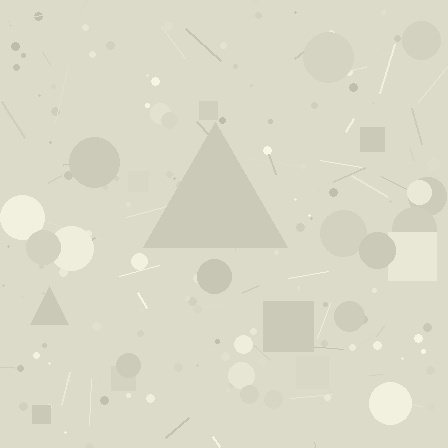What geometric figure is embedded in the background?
A triangle is embedded in the background.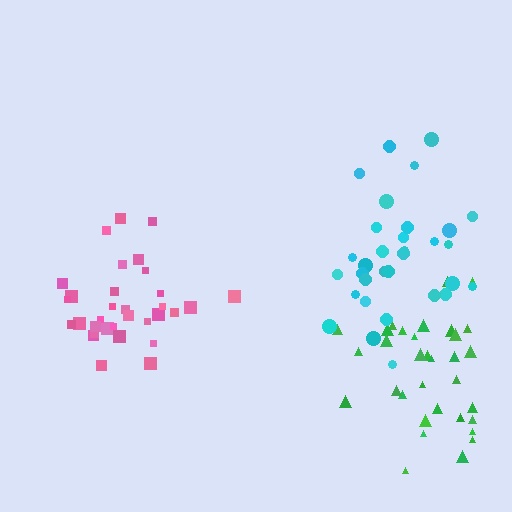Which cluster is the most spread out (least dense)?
Cyan.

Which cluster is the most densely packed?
Pink.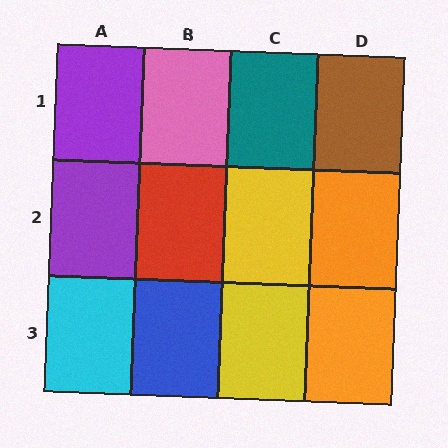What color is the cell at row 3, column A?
Cyan.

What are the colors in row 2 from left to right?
Purple, red, yellow, orange.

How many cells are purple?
2 cells are purple.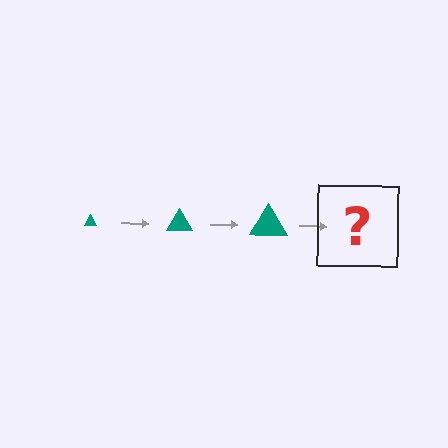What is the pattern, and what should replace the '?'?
The pattern is that the triangle gets progressively larger each step. The '?' should be a teal triangle, larger than the previous one.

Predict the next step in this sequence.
The next step is a teal triangle, larger than the previous one.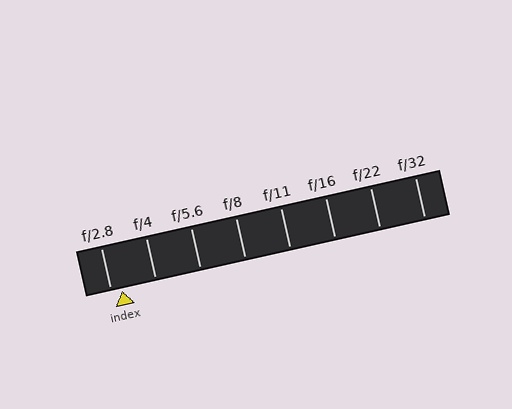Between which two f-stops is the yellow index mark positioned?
The index mark is between f/2.8 and f/4.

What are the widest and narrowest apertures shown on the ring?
The widest aperture shown is f/2.8 and the narrowest is f/32.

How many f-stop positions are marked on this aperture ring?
There are 8 f-stop positions marked.